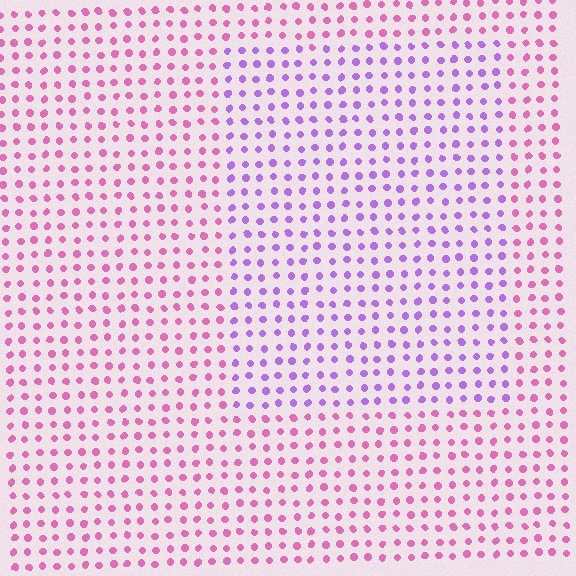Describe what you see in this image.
The image is filled with small pink elements in a uniform arrangement. A rectangle-shaped region is visible where the elements are tinted to a slightly different hue, forming a subtle color boundary.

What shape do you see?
I see a rectangle.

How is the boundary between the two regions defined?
The boundary is defined purely by a slight shift in hue (about 43 degrees). Spacing, size, and orientation are identical on both sides.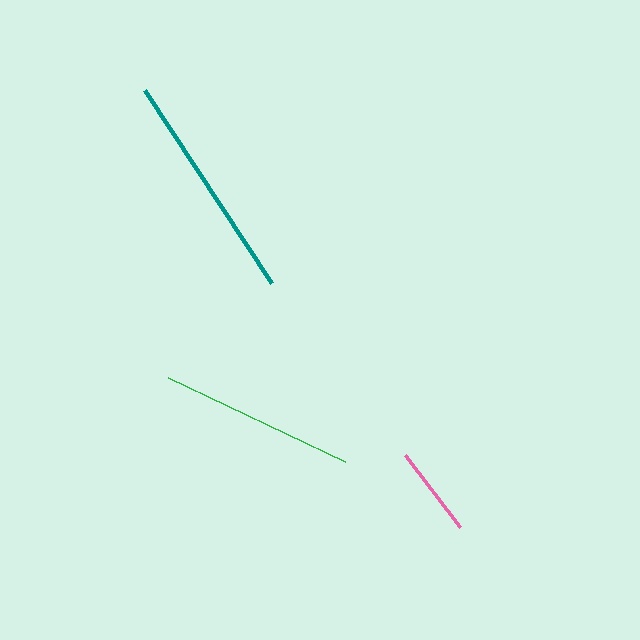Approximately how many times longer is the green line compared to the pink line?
The green line is approximately 2.2 times the length of the pink line.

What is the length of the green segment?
The green segment is approximately 196 pixels long.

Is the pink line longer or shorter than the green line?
The green line is longer than the pink line.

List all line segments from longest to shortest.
From longest to shortest: teal, green, pink.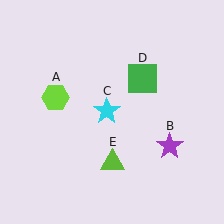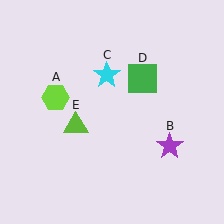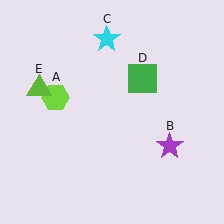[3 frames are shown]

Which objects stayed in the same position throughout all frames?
Lime hexagon (object A) and purple star (object B) and green square (object D) remained stationary.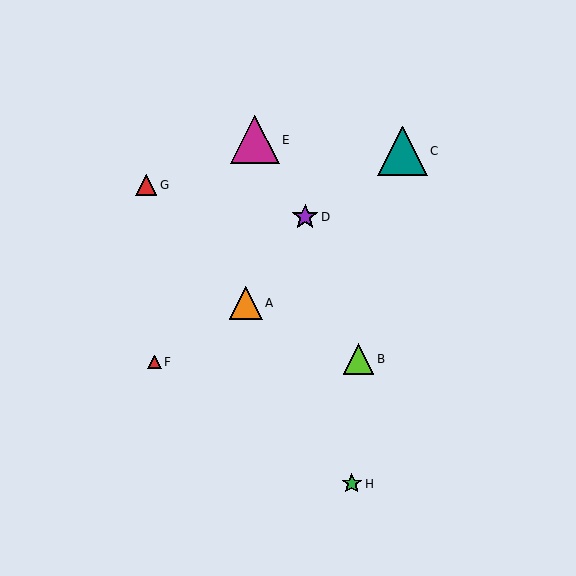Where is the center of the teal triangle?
The center of the teal triangle is at (403, 151).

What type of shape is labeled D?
Shape D is a purple star.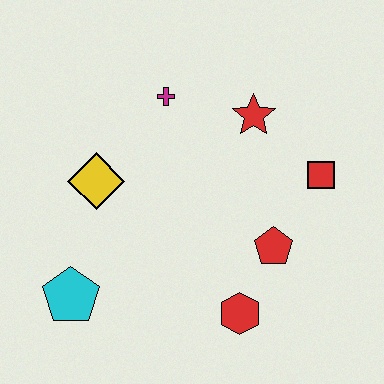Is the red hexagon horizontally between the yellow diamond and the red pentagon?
Yes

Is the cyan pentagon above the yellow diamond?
No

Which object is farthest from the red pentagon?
The cyan pentagon is farthest from the red pentagon.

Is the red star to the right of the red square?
No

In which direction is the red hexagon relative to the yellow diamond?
The red hexagon is to the right of the yellow diamond.